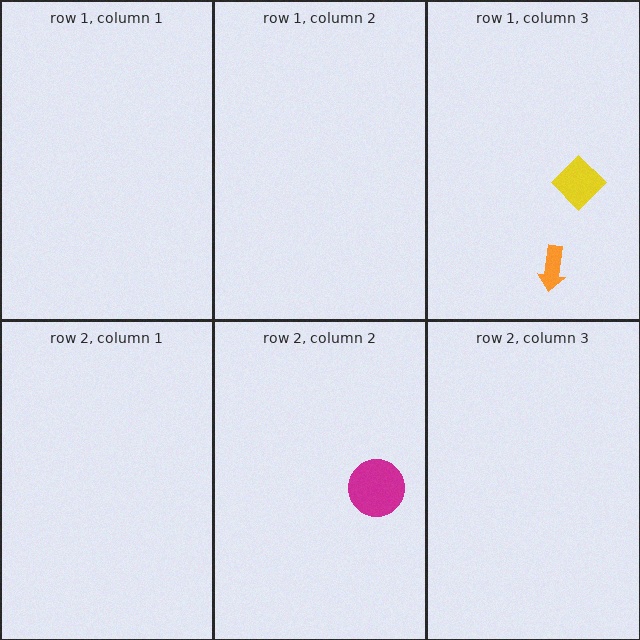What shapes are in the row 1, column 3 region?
The yellow diamond, the orange arrow.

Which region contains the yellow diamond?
The row 1, column 3 region.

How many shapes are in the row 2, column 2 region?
1.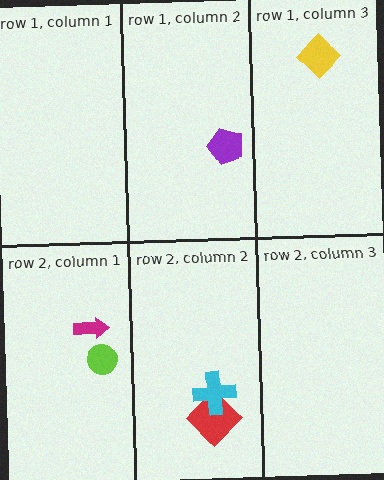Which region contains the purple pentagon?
The row 1, column 2 region.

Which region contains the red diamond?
The row 2, column 2 region.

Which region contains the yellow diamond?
The row 1, column 3 region.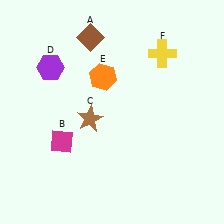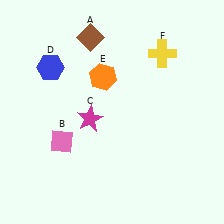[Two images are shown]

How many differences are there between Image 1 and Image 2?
There are 3 differences between the two images.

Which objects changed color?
B changed from magenta to pink. C changed from brown to magenta. D changed from purple to blue.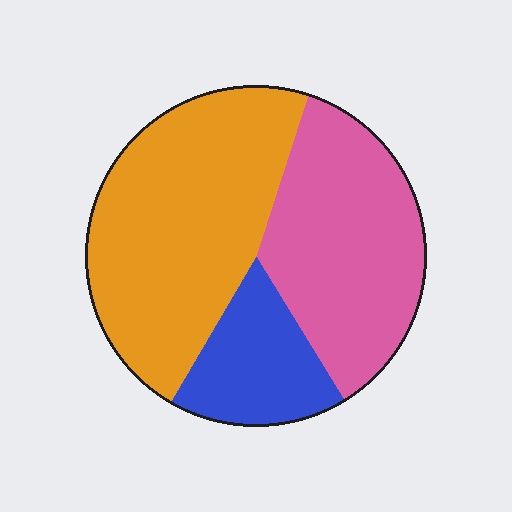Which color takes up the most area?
Orange, at roughly 45%.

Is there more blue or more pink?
Pink.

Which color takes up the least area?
Blue, at roughly 15%.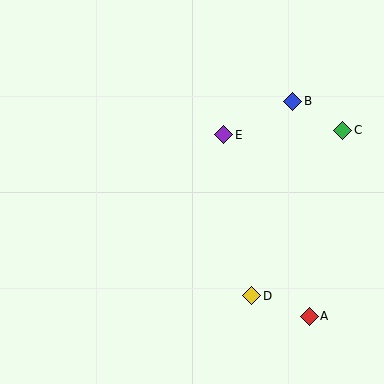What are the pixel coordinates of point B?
Point B is at (293, 101).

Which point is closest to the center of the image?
Point E at (224, 135) is closest to the center.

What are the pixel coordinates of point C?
Point C is at (343, 130).